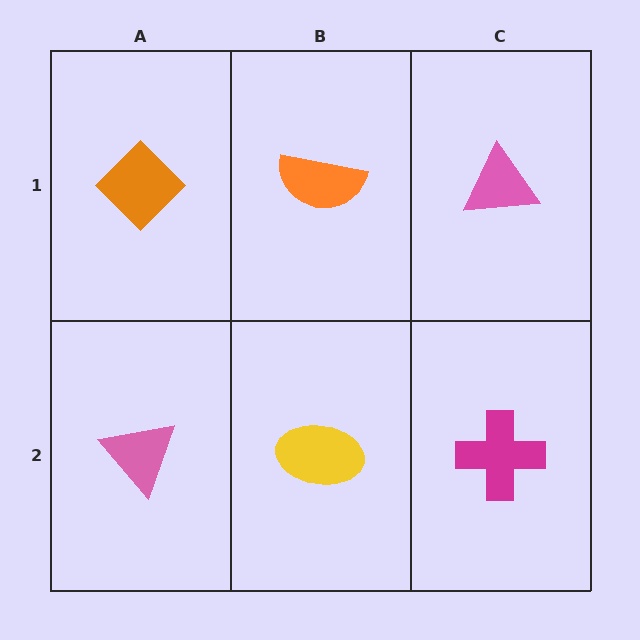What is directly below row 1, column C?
A magenta cross.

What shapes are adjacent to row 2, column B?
An orange semicircle (row 1, column B), a pink triangle (row 2, column A), a magenta cross (row 2, column C).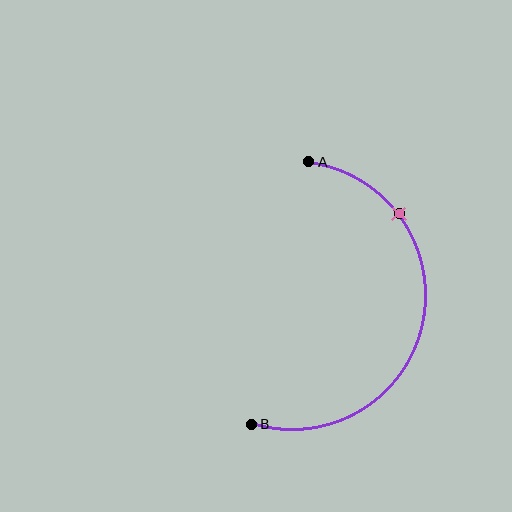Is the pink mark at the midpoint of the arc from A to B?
No. The pink mark lies on the arc but is closer to endpoint A. The arc midpoint would be at the point on the curve equidistant along the arc from both A and B.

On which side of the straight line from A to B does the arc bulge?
The arc bulges to the right of the straight line connecting A and B.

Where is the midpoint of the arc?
The arc midpoint is the point on the curve farthest from the straight line joining A and B. It sits to the right of that line.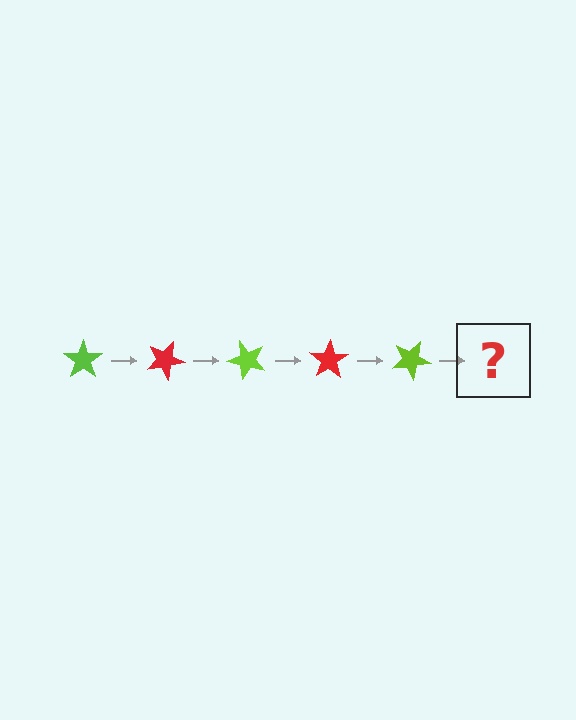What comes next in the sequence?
The next element should be a red star, rotated 125 degrees from the start.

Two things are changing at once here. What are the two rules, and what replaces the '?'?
The two rules are that it rotates 25 degrees each step and the color cycles through lime and red. The '?' should be a red star, rotated 125 degrees from the start.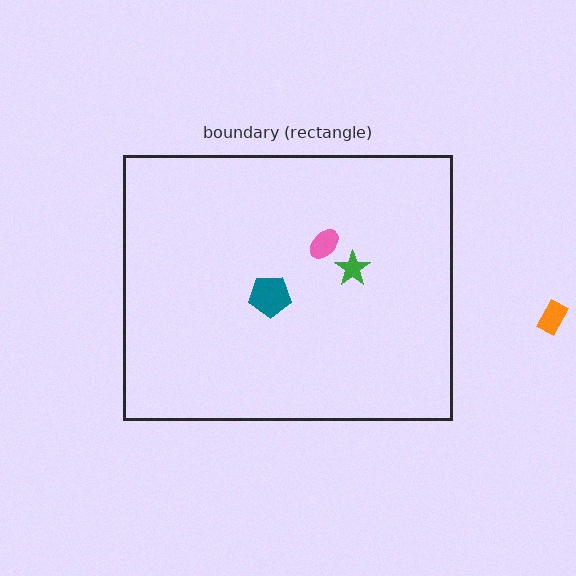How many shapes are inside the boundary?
3 inside, 1 outside.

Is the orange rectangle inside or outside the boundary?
Outside.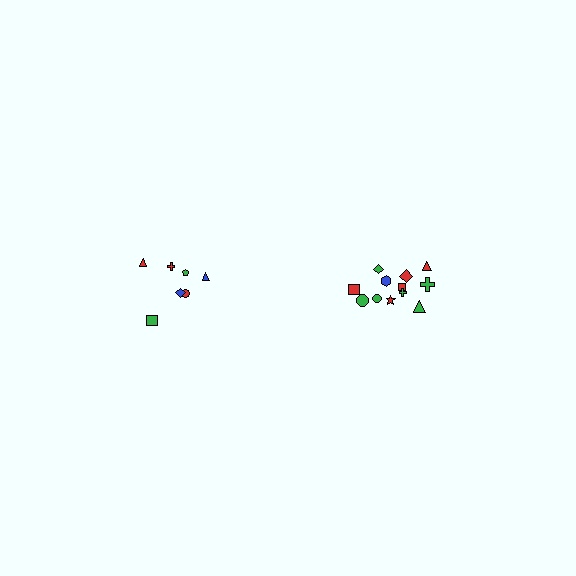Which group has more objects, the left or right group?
The right group.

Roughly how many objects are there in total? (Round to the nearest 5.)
Roughly 20 objects in total.